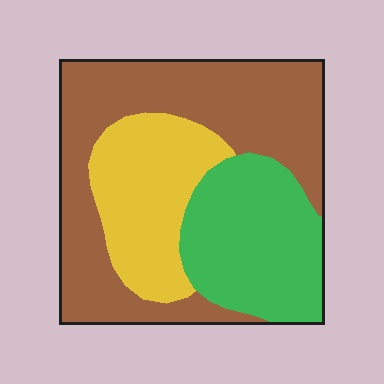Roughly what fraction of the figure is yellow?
Yellow covers roughly 25% of the figure.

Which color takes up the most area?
Brown, at roughly 50%.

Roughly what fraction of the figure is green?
Green takes up between a quarter and a half of the figure.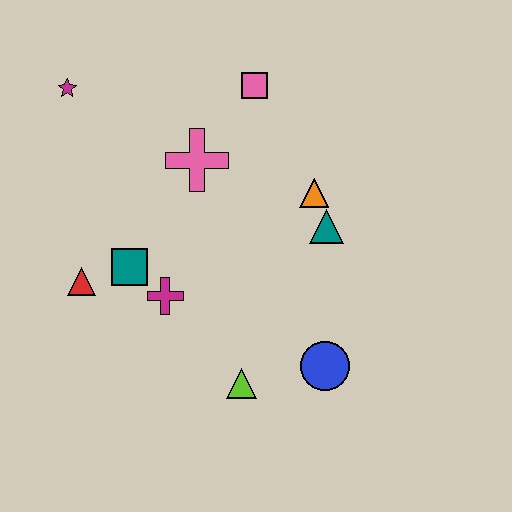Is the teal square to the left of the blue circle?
Yes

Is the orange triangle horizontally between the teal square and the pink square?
No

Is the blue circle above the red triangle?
No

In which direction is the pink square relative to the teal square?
The pink square is above the teal square.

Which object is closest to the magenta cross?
The teal square is closest to the magenta cross.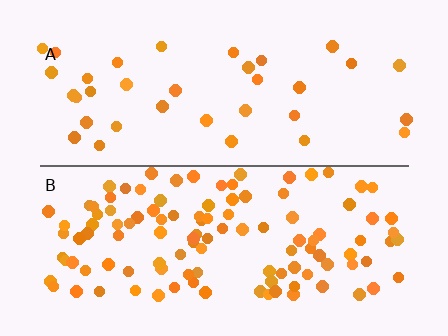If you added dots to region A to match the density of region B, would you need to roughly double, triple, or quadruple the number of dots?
Approximately triple.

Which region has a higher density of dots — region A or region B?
B (the bottom).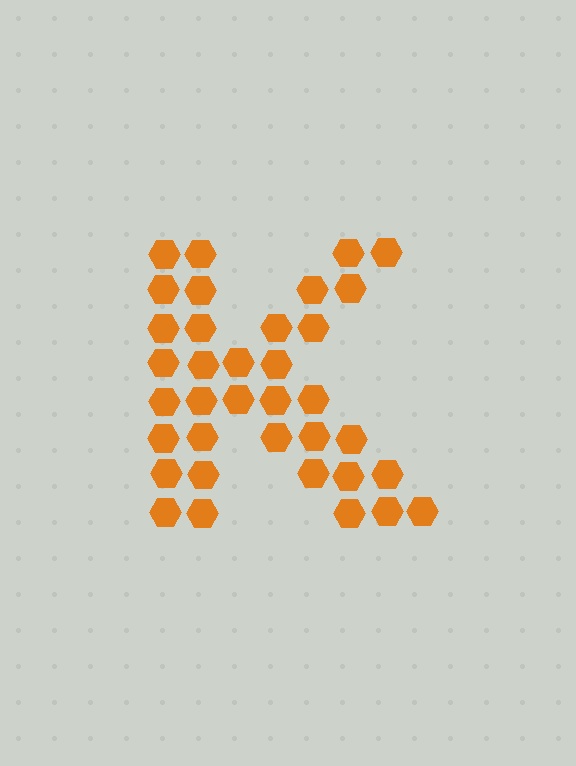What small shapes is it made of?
It is made of small hexagons.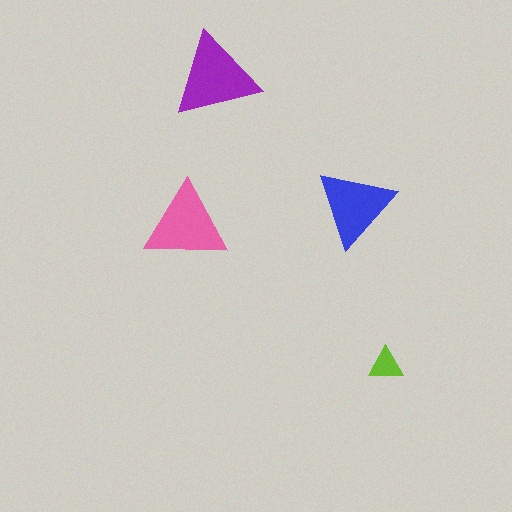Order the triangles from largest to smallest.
the purple one, the pink one, the blue one, the lime one.